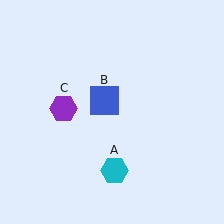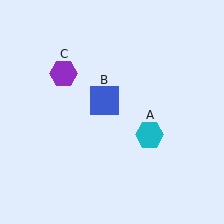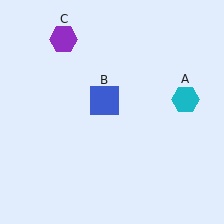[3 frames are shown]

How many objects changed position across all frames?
2 objects changed position: cyan hexagon (object A), purple hexagon (object C).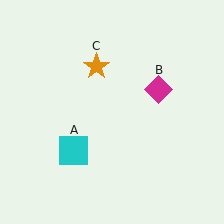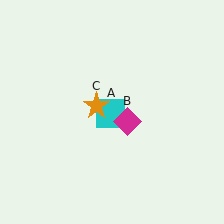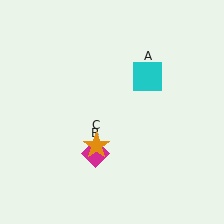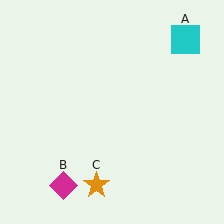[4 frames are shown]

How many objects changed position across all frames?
3 objects changed position: cyan square (object A), magenta diamond (object B), orange star (object C).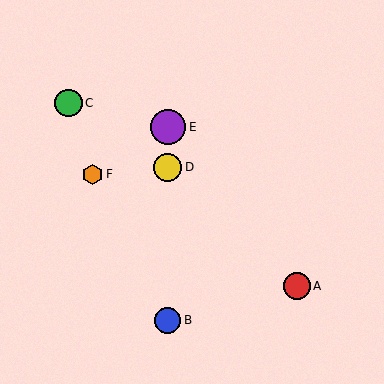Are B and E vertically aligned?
Yes, both are at x≈168.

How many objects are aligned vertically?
3 objects (B, D, E) are aligned vertically.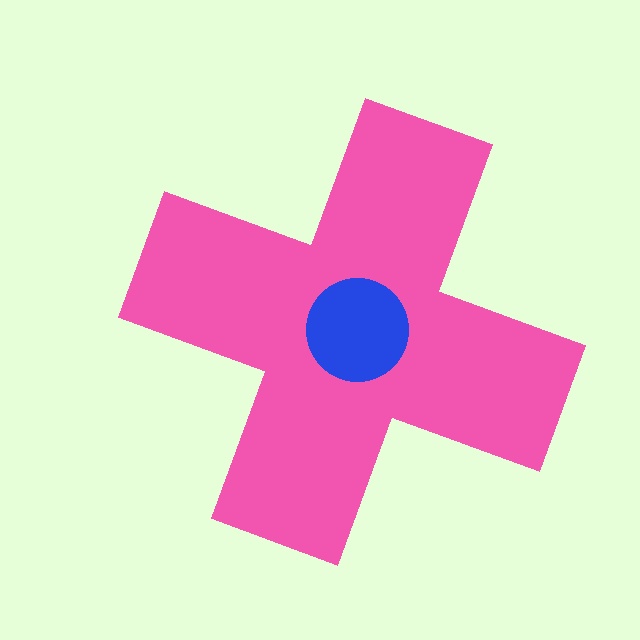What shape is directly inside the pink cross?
The blue circle.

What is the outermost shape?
The pink cross.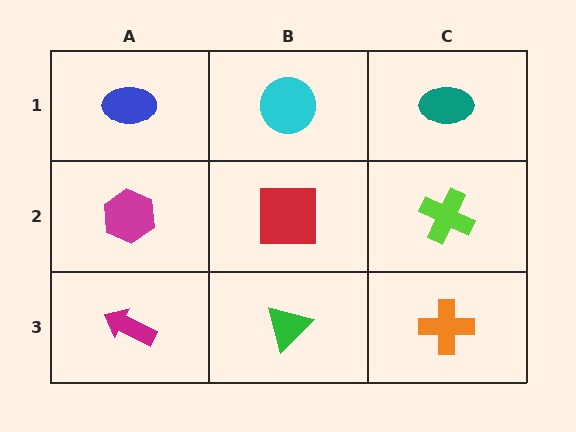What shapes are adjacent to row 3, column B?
A red square (row 2, column B), a magenta arrow (row 3, column A), an orange cross (row 3, column C).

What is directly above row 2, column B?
A cyan circle.